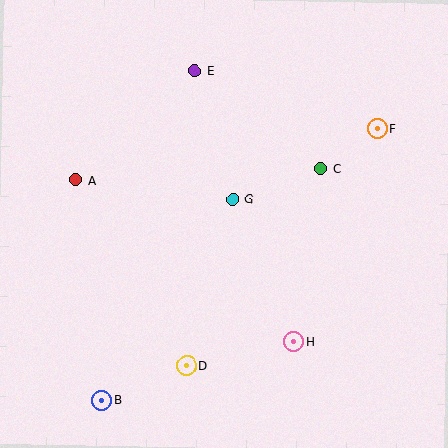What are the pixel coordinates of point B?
Point B is at (102, 400).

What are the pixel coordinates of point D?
Point D is at (187, 366).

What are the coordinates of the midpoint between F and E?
The midpoint between F and E is at (286, 100).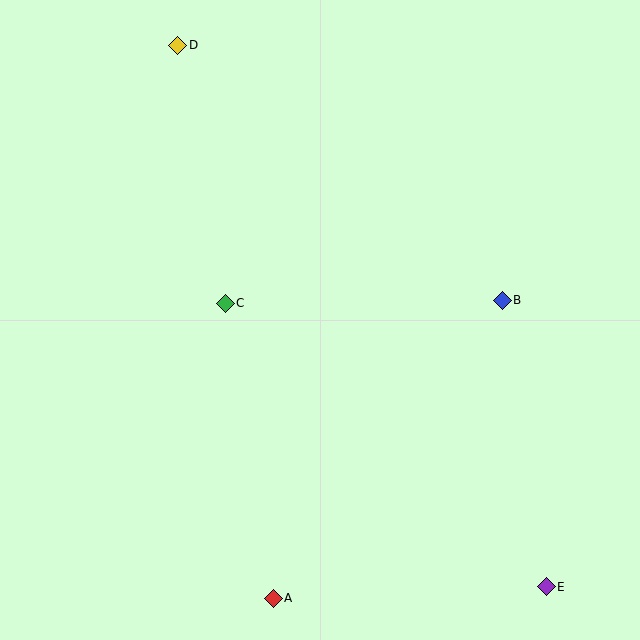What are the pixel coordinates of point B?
Point B is at (502, 300).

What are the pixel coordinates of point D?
Point D is at (178, 45).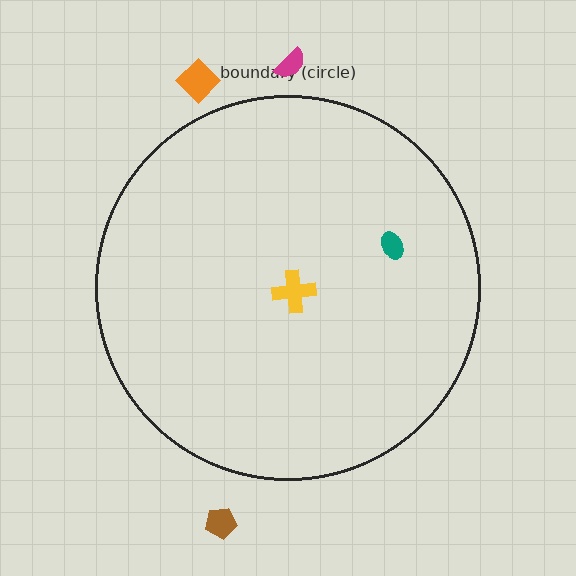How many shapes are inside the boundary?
2 inside, 3 outside.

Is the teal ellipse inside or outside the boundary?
Inside.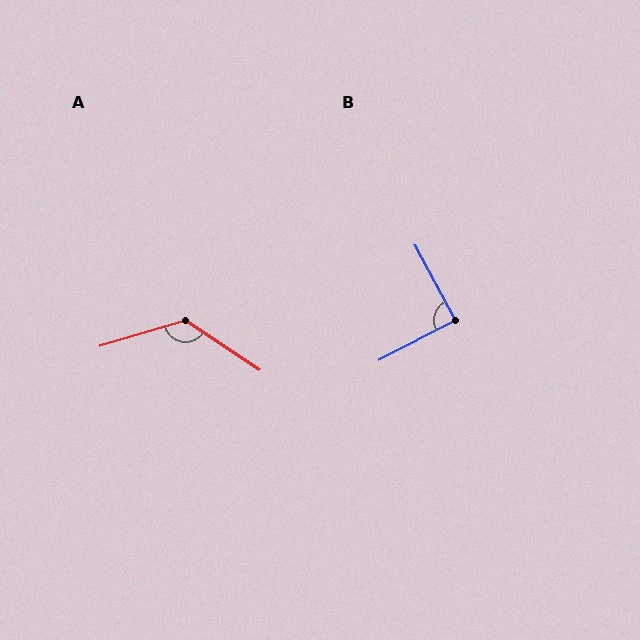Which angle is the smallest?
B, at approximately 89 degrees.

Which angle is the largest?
A, at approximately 129 degrees.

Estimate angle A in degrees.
Approximately 129 degrees.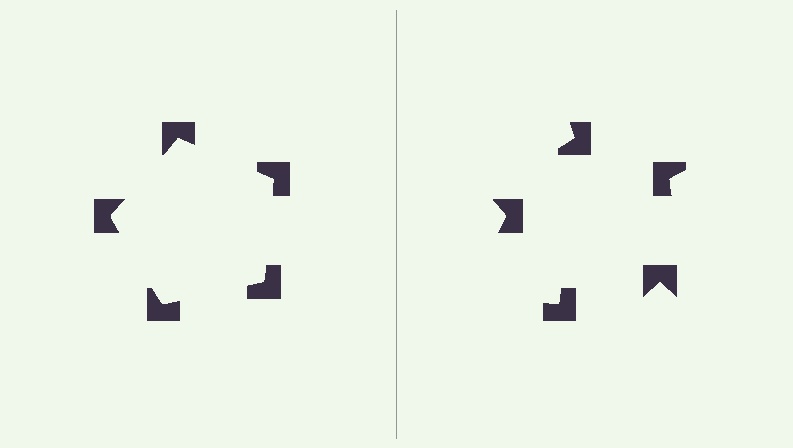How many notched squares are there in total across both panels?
10 — 5 on each side.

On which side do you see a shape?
An illusory pentagon appears on the left side. On the right side the wedge cuts are rotated, so no coherent shape forms.